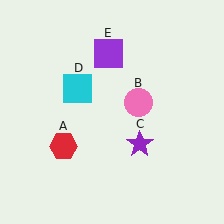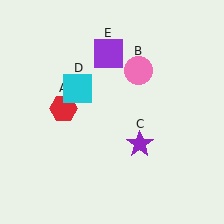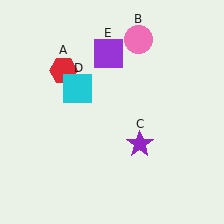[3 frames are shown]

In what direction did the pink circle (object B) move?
The pink circle (object B) moved up.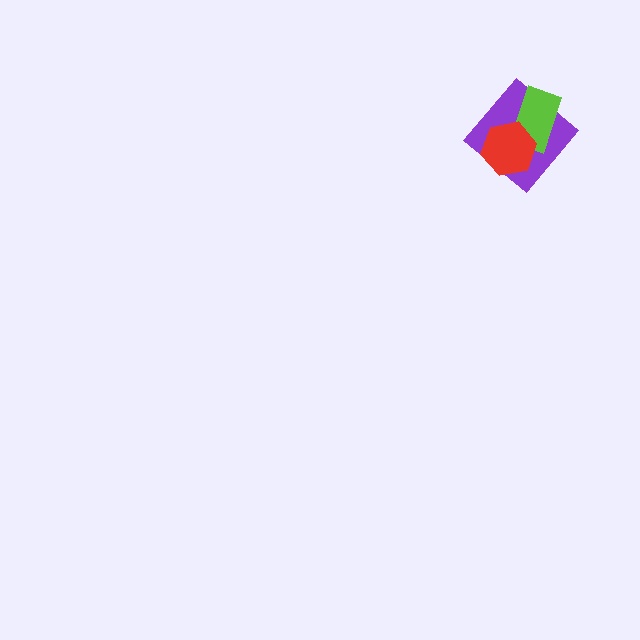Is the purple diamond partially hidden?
Yes, it is partially covered by another shape.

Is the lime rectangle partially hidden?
Yes, it is partially covered by another shape.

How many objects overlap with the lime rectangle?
2 objects overlap with the lime rectangle.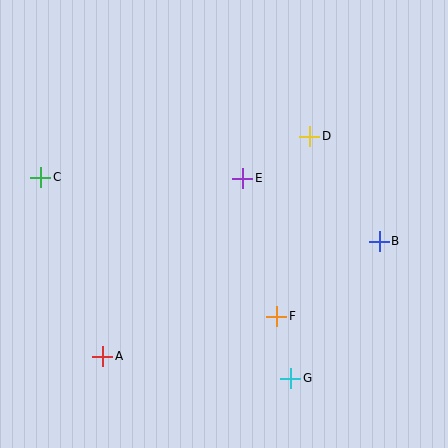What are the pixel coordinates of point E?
Point E is at (243, 178).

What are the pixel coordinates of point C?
Point C is at (41, 177).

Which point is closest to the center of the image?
Point E at (243, 178) is closest to the center.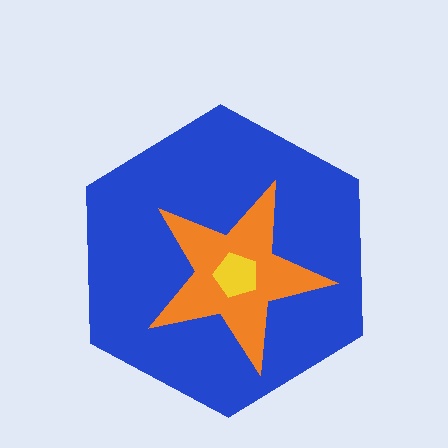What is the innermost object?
The yellow pentagon.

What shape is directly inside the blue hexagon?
The orange star.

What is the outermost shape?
The blue hexagon.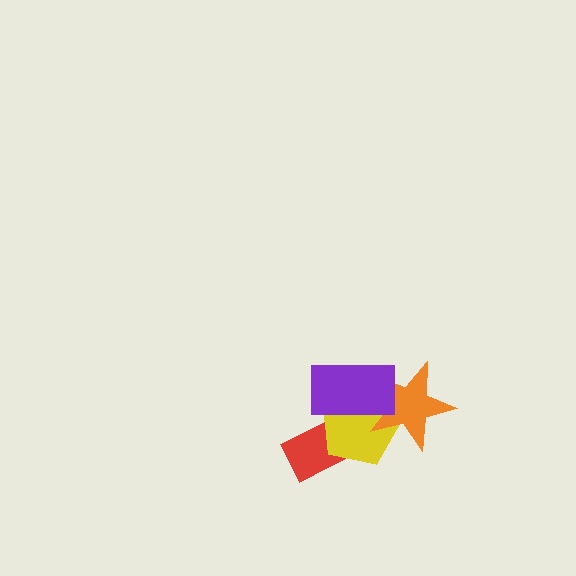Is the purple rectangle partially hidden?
No, no other shape covers it.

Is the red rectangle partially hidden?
Yes, it is partially covered by another shape.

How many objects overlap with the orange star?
2 objects overlap with the orange star.